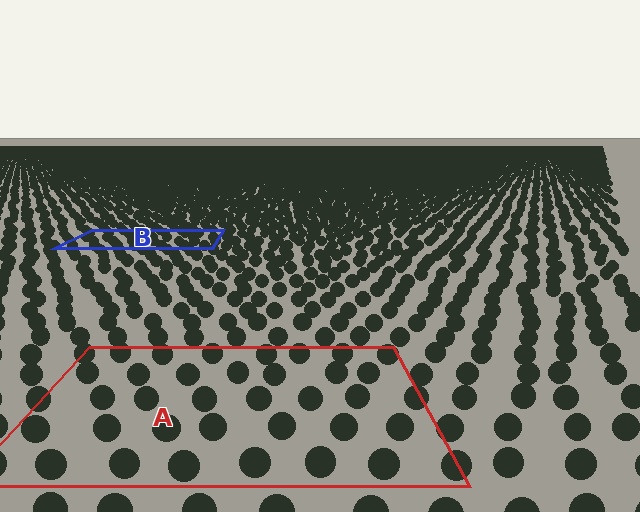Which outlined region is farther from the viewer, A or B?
Region B is farther from the viewer — the texture elements inside it appear smaller and more densely packed.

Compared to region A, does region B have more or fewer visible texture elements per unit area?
Region B has more texture elements per unit area — they are packed more densely because it is farther away.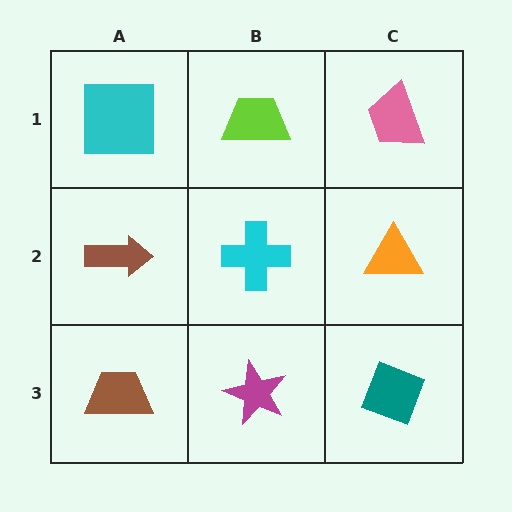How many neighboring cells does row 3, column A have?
2.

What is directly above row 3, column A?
A brown arrow.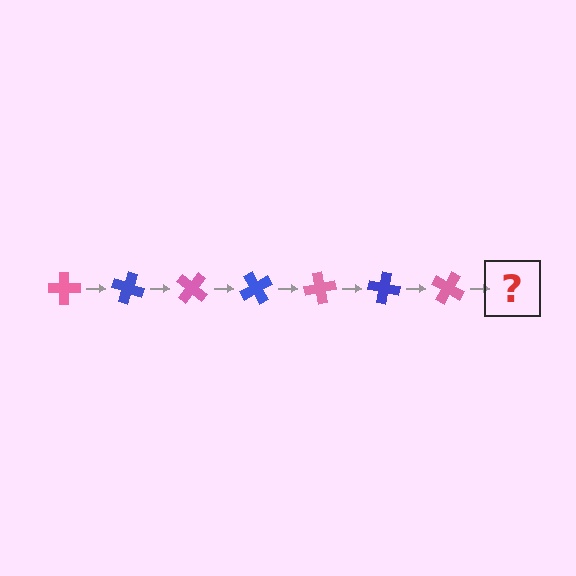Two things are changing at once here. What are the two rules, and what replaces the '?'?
The two rules are that it rotates 20 degrees each step and the color cycles through pink and blue. The '?' should be a blue cross, rotated 140 degrees from the start.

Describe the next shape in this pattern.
It should be a blue cross, rotated 140 degrees from the start.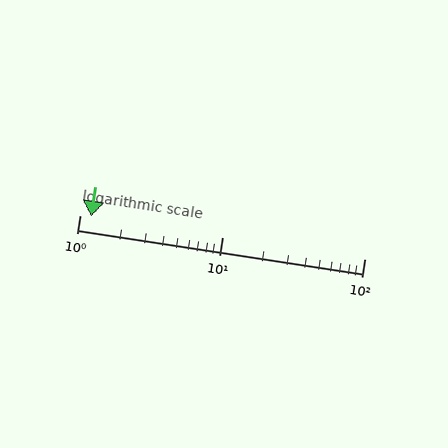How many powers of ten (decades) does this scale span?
The scale spans 2 decades, from 1 to 100.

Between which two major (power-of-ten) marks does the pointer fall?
The pointer is between 1 and 10.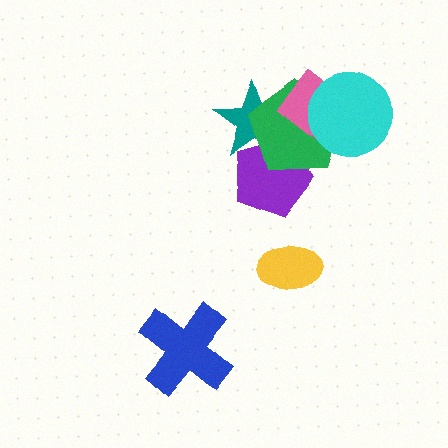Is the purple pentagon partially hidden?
Yes, it is partially covered by another shape.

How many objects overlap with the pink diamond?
2 objects overlap with the pink diamond.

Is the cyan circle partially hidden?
No, no other shape covers it.